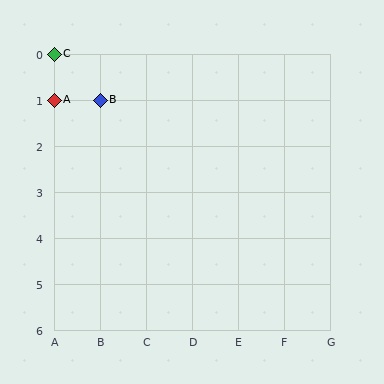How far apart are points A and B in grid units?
Points A and B are 1 column apart.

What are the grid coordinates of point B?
Point B is at grid coordinates (B, 1).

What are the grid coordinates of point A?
Point A is at grid coordinates (A, 1).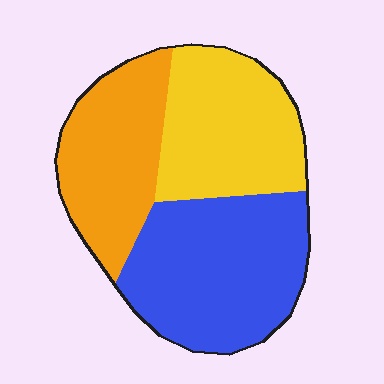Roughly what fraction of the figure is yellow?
Yellow covers 31% of the figure.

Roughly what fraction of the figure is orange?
Orange takes up about one quarter (1/4) of the figure.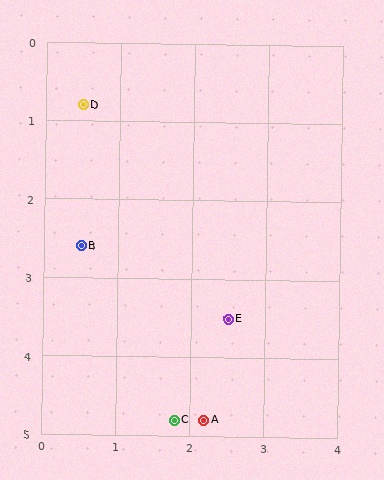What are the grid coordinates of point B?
Point B is at approximately (0.5, 2.6).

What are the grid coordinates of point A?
Point A is at approximately (2.2, 4.8).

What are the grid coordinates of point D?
Point D is at approximately (0.5, 0.8).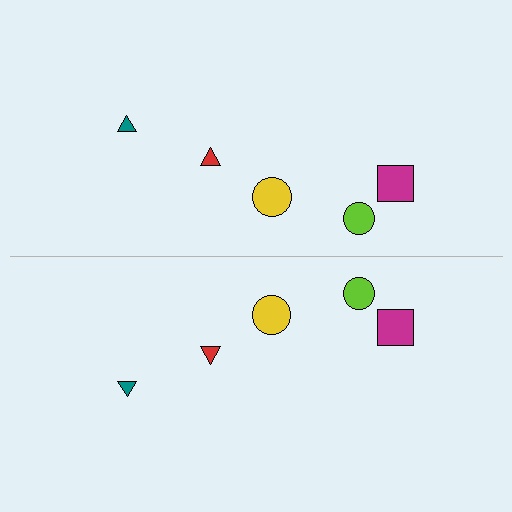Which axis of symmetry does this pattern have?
The pattern has a horizontal axis of symmetry running through the center of the image.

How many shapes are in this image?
There are 10 shapes in this image.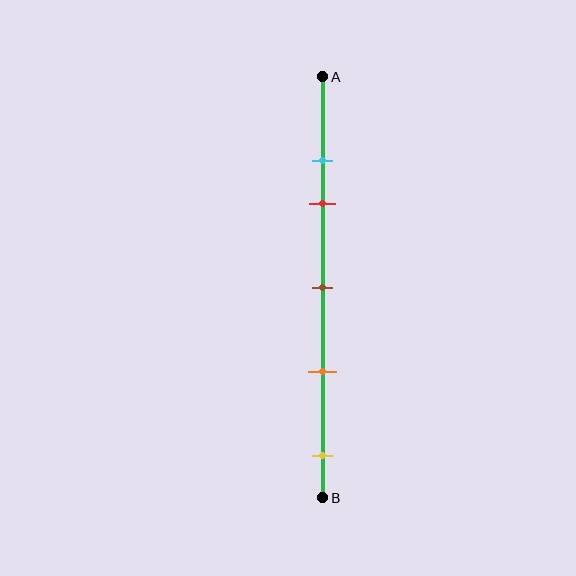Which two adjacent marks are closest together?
The cyan and red marks are the closest adjacent pair.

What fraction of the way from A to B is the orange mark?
The orange mark is approximately 70% (0.7) of the way from A to B.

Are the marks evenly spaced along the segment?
No, the marks are not evenly spaced.